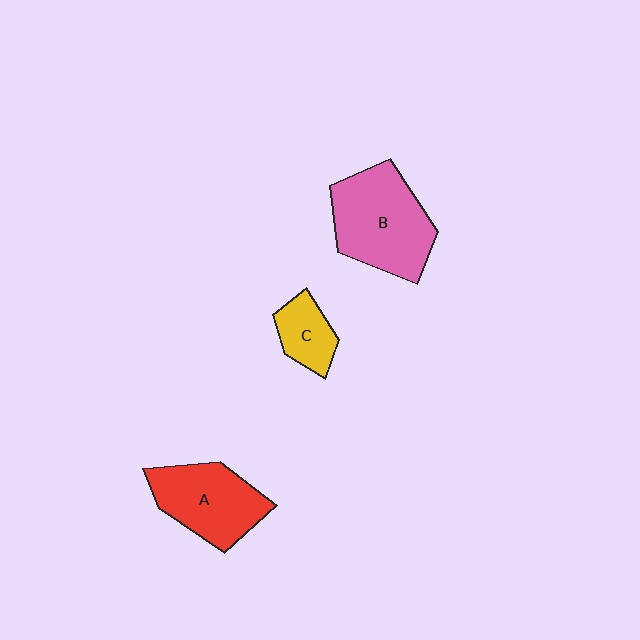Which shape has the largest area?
Shape B (pink).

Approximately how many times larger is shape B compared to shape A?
Approximately 1.2 times.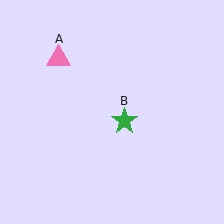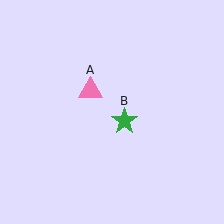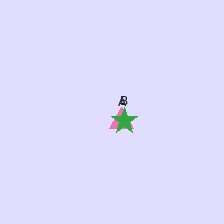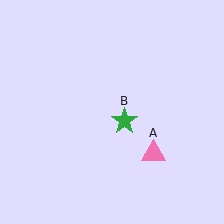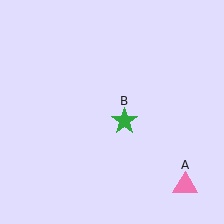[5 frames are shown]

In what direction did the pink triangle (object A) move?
The pink triangle (object A) moved down and to the right.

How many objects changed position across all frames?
1 object changed position: pink triangle (object A).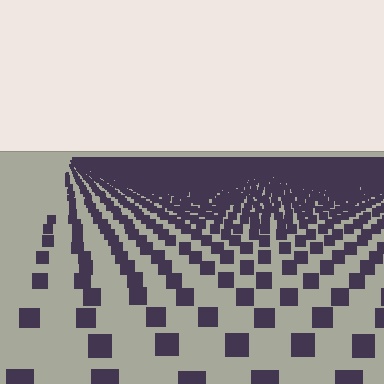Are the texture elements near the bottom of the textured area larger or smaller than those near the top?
Larger. Near the bottom, elements are closer to the viewer and appear at a bigger on-screen size.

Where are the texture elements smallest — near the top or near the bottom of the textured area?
Near the top.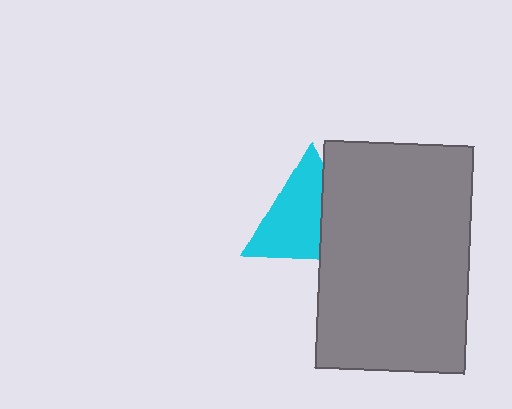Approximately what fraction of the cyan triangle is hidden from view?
Roughly 33% of the cyan triangle is hidden behind the gray rectangle.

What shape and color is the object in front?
The object in front is a gray rectangle.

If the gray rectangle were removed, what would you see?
You would see the complete cyan triangle.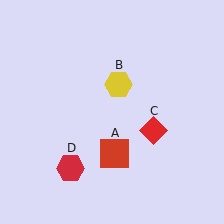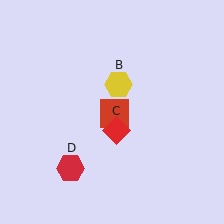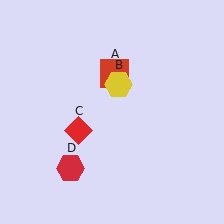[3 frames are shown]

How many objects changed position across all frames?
2 objects changed position: red square (object A), red diamond (object C).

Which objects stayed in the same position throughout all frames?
Yellow hexagon (object B) and red hexagon (object D) remained stationary.